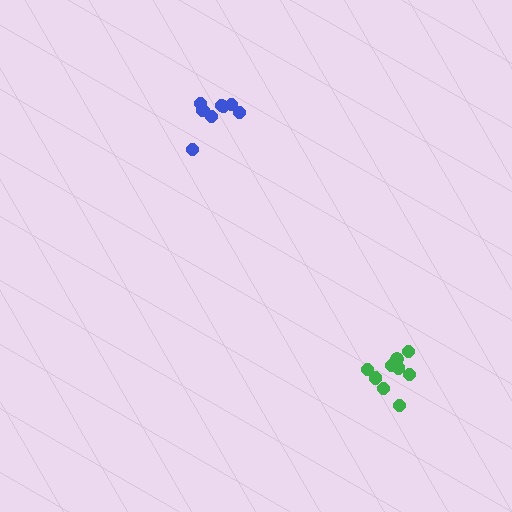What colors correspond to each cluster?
The clusters are colored: blue, green.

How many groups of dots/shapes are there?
There are 2 groups.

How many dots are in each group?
Group 1: 8 dots, Group 2: 9 dots (17 total).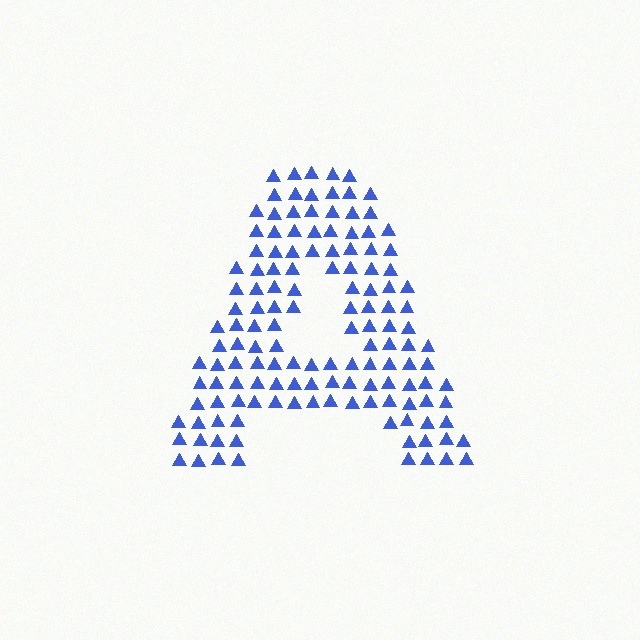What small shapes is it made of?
It is made of small triangles.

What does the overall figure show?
The overall figure shows the letter A.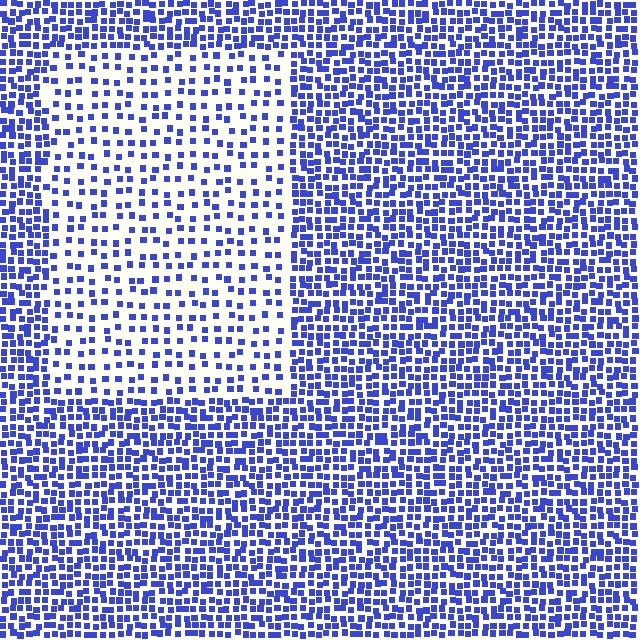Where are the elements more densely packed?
The elements are more densely packed outside the rectangle boundary.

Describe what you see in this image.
The image contains small blue elements arranged at two different densities. A rectangle-shaped region is visible where the elements are less densely packed than the surrounding area.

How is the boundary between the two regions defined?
The boundary is defined by a change in element density (approximately 2.2x ratio). All elements are the same color, size, and shape.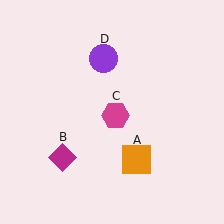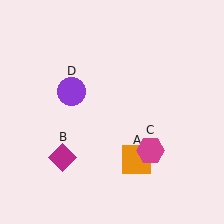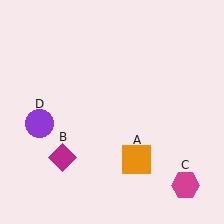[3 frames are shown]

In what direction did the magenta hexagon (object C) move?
The magenta hexagon (object C) moved down and to the right.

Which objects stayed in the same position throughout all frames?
Orange square (object A) and magenta diamond (object B) remained stationary.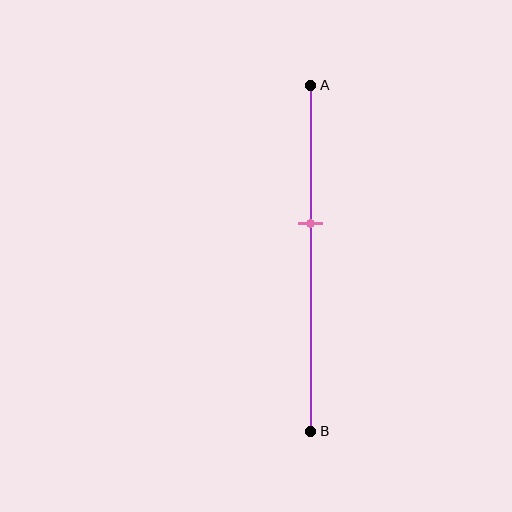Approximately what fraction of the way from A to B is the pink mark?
The pink mark is approximately 40% of the way from A to B.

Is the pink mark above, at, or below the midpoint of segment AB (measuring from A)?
The pink mark is above the midpoint of segment AB.